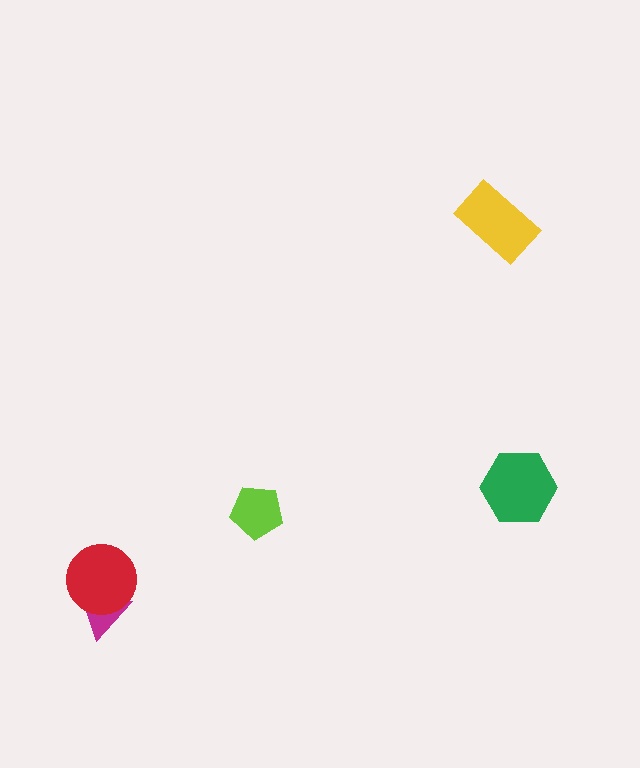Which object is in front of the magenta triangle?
The red circle is in front of the magenta triangle.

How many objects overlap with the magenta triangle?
1 object overlaps with the magenta triangle.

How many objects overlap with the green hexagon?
0 objects overlap with the green hexagon.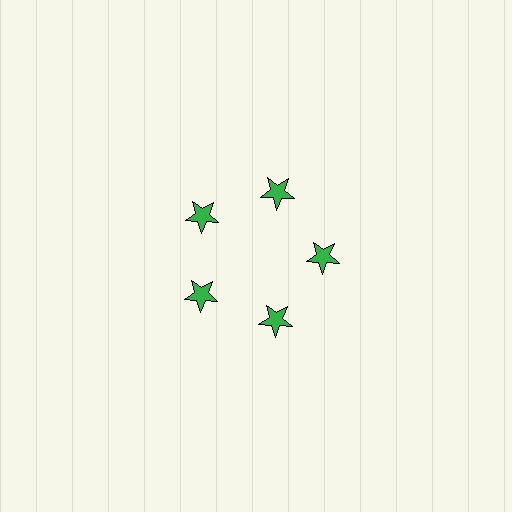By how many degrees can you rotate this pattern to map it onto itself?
The pattern maps onto itself every 72 degrees of rotation.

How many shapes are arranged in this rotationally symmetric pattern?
There are 5 shapes, arranged in 5 groups of 1.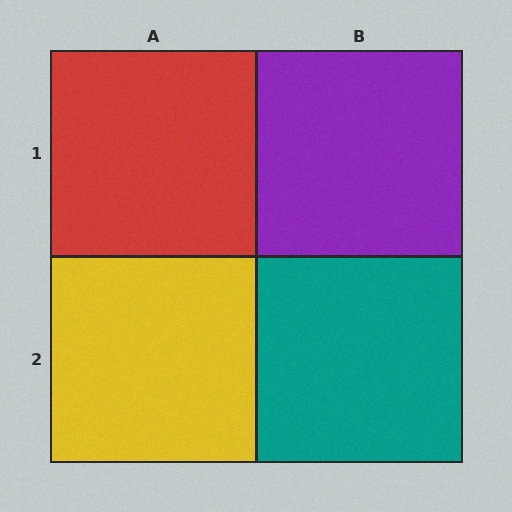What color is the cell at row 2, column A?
Yellow.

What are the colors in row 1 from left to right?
Red, purple.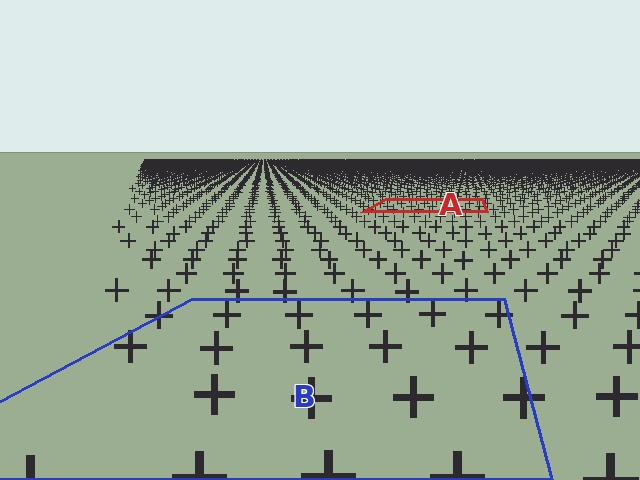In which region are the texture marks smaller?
The texture marks are smaller in region A, because it is farther away.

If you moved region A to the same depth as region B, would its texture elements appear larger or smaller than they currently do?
They would appear larger. At a closer depth, the same texture elements are projected at a bigger on-screen size.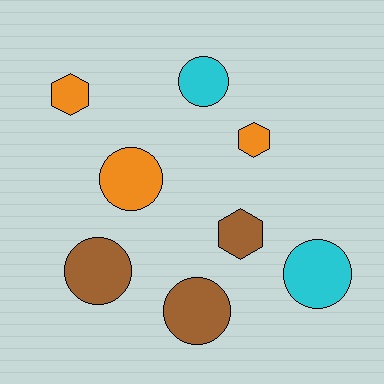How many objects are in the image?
There are 8 objects.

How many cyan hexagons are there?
There are no cyan hexagons.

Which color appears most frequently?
Orange, with 3 objects.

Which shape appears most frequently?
Circle, with 5 objects.